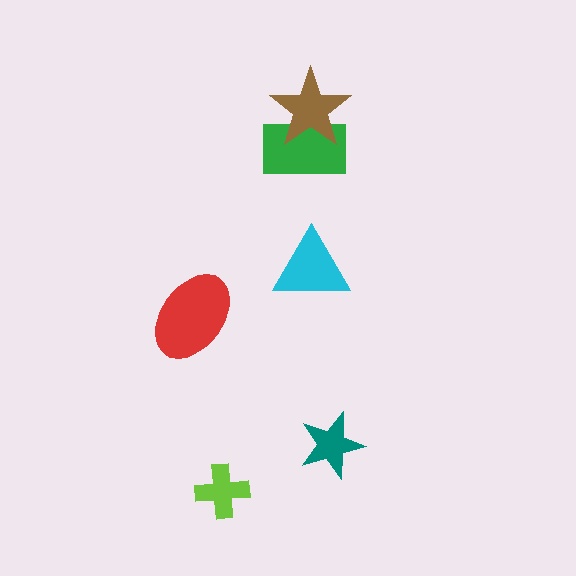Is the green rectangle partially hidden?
Yes, it is partially covered by another shape.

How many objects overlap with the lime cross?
0 objects overlap with the lime cross.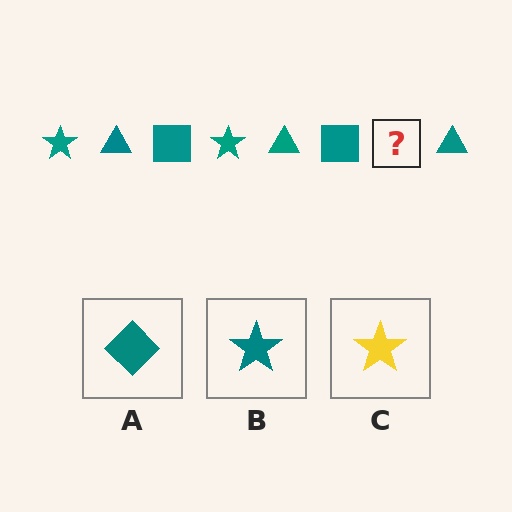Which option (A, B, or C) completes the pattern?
B.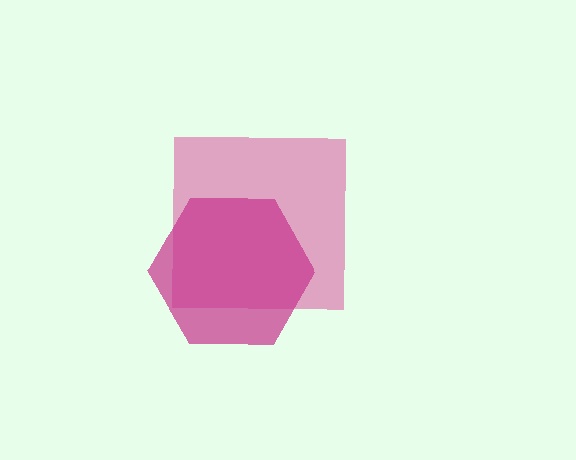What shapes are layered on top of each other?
The layered shapes are: a pink square, a magenta hexagon.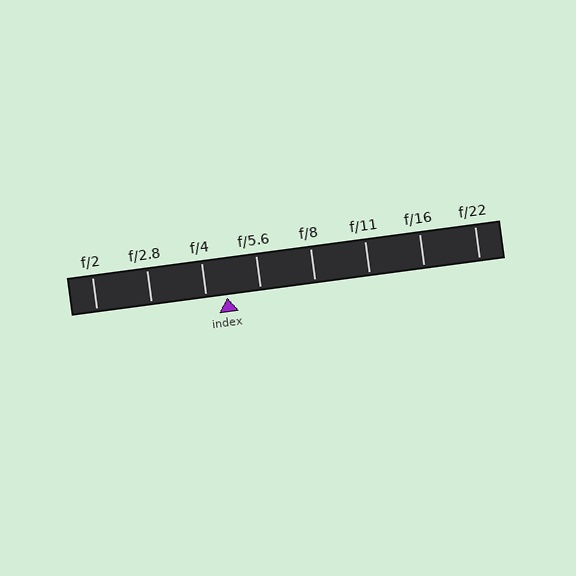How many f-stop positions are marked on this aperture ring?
There are 8 f-stop positions marked.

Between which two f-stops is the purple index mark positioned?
The index mark is between f/4 and f/5.6.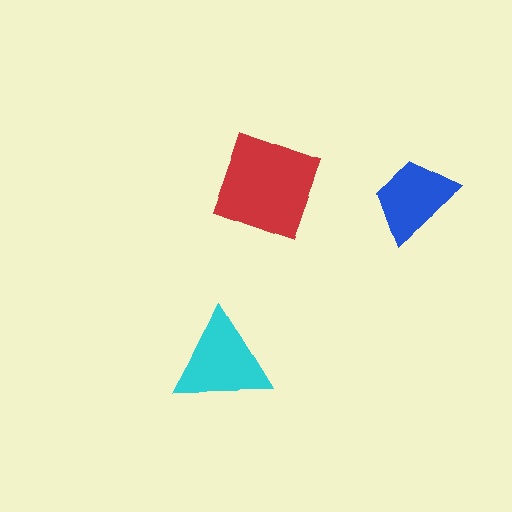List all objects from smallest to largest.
The blue trapezoid, the cyan triangle, the red diamond.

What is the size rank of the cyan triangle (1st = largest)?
2nd.